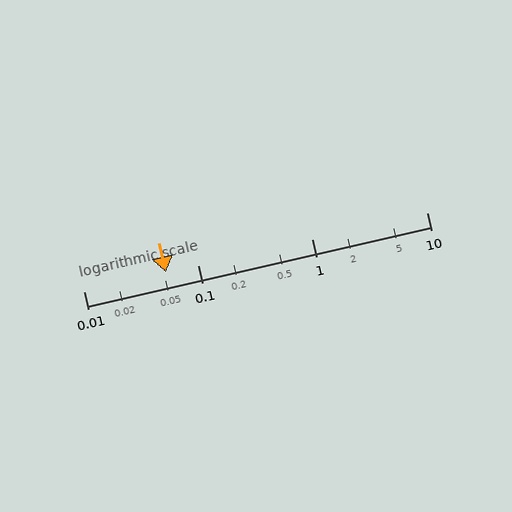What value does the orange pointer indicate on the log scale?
The pointer indicates approximately 0.052.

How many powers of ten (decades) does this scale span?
The scale spans 3 decades, from 0.01 to 10.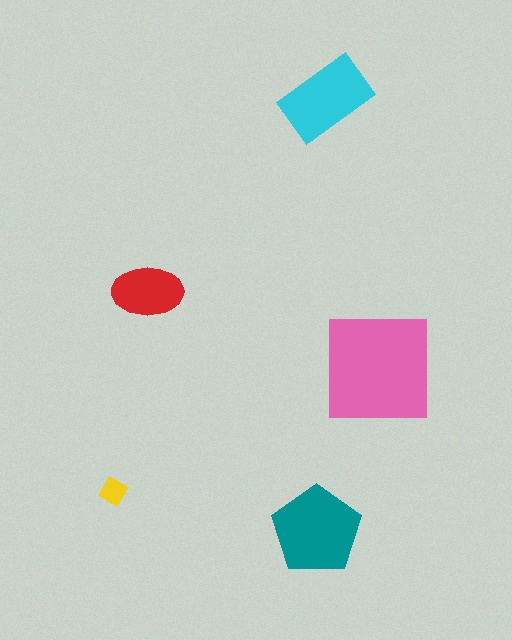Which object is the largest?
The pink square.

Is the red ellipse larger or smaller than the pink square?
Smaller.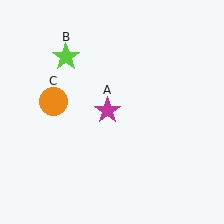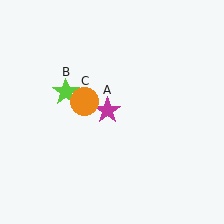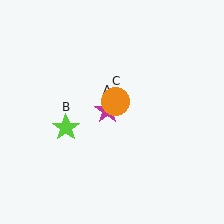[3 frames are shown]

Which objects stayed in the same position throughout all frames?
Magenta star (object A) remained stationary.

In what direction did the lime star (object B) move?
The lime star (object B) moved down.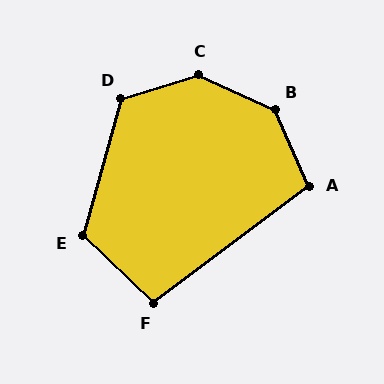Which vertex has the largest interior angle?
C, at approximately 139 degrees.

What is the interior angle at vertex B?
Approximately 138 degrees (obtuse).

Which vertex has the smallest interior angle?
F, at approximately 100 degrees.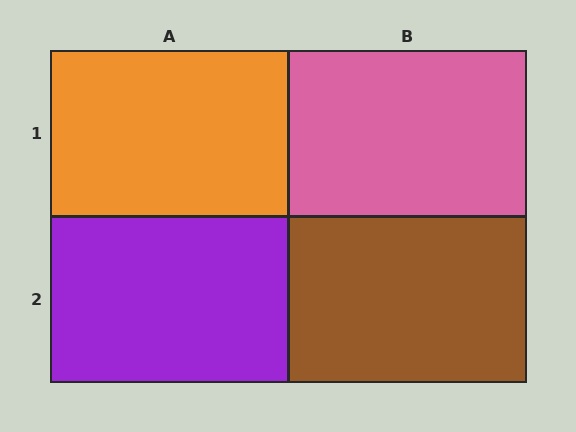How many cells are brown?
1 cell is brown.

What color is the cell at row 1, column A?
Orange.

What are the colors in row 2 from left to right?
Purple, brown.